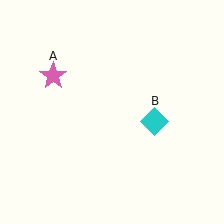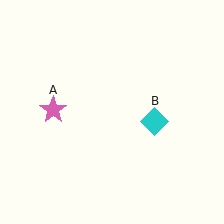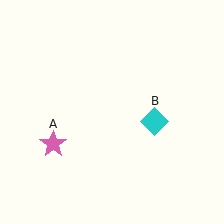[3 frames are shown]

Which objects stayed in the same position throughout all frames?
Cyan diamond (object B) remained stationary.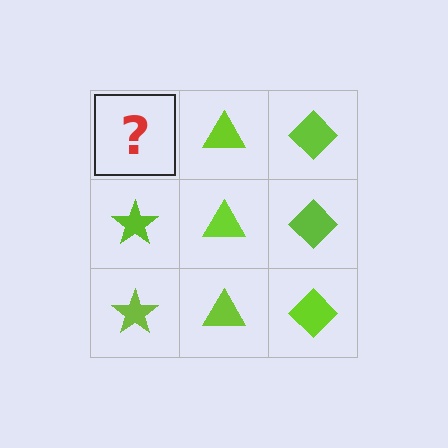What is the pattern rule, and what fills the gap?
The rule is that each column has a consistent shape. The gap should be filled with a lime star.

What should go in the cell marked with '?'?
The missing cell should contain a lime star.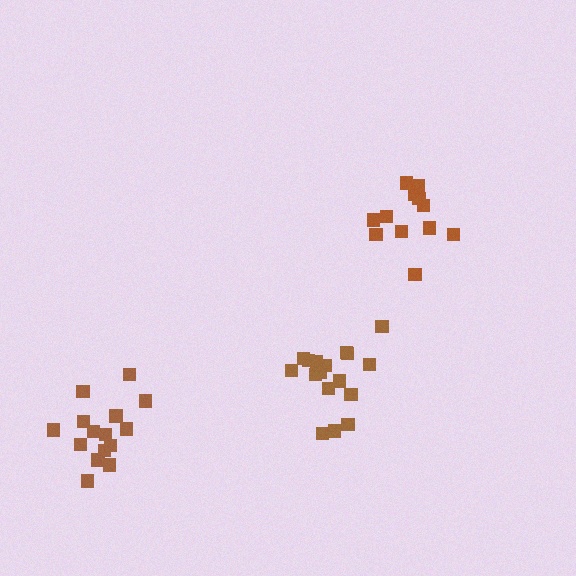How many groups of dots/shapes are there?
There are 3 groups.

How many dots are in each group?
Group 1: 15 dots, Group 2: 17 dots, Group 3: 13 dots (45 total).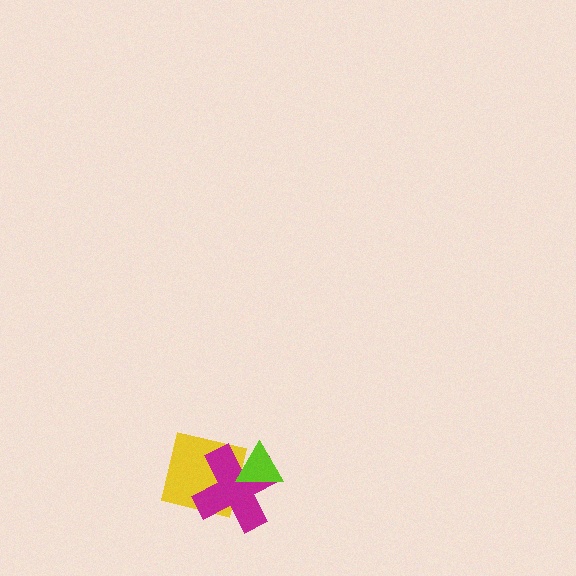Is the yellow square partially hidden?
Yes, it is partially covered by another shape.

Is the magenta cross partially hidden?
Yes, it is partially covered by another shape.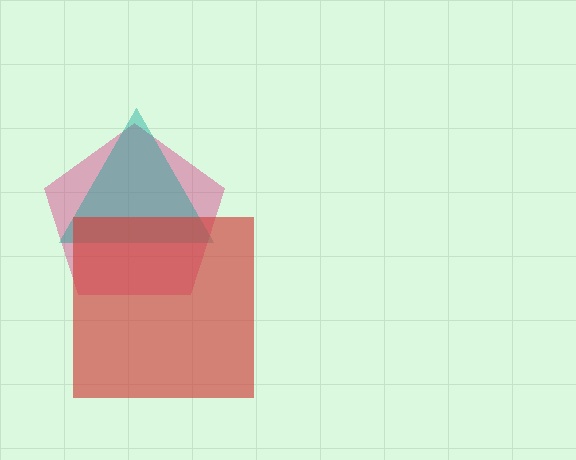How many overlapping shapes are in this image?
There are 3 overlapping shapes in the image.